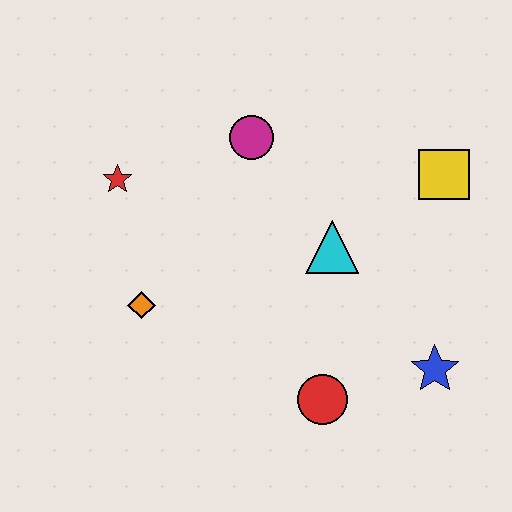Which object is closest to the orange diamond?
The red star is closest to the orange diamond.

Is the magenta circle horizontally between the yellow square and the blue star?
No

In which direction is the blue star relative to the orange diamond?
The blue star is to the right of the orange diamond.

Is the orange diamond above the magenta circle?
No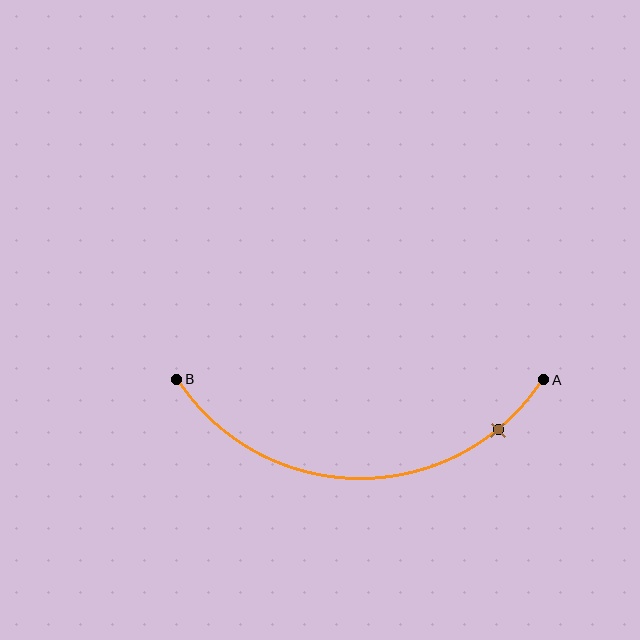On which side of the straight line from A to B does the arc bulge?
The arc bulges below the straight line connecting A and B.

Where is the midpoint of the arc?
The arc midpoint is the point on the curve farthest from the straight line joining A and B. It sits below that line.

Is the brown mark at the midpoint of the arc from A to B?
No. The brown mark lies on the arc but is closer to endpoint A. The arc midpoint would be at the point on the curve equidistant along the arc from both A and B.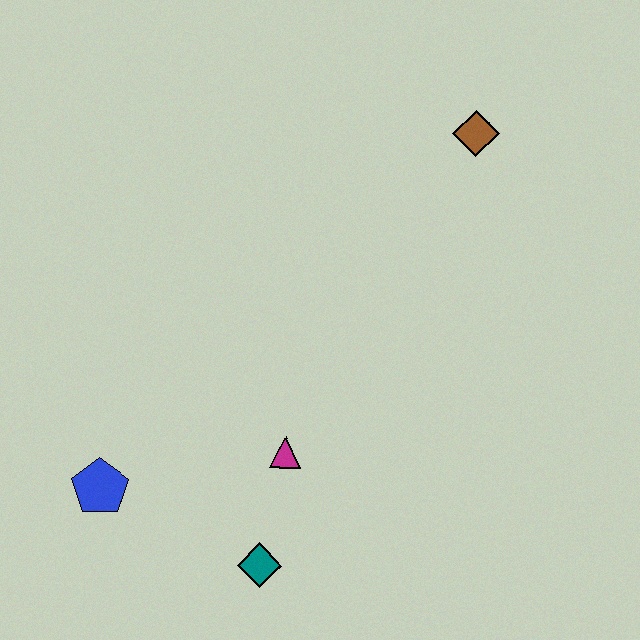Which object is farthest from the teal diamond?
The brown diamond is farthest from the teal diamond.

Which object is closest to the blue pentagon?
The teal diamond is closest to the blue pentagon.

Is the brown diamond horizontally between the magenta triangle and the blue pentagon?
No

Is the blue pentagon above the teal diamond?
Yes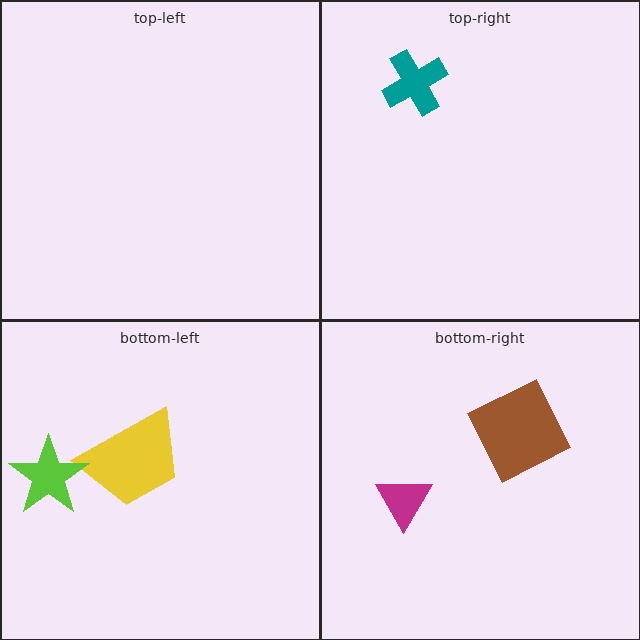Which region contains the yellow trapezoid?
The bottom-left region.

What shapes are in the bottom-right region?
The magenta triangle, the brown square.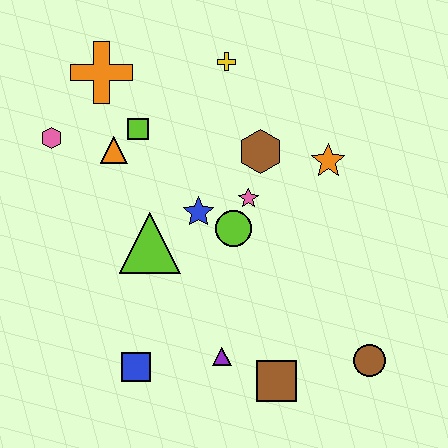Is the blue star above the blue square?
Yes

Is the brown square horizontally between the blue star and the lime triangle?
No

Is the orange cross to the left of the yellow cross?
Yes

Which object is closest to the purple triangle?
The brown square is closest to the purple triangle.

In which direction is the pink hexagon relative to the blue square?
The pink hexagon is above the blue square.